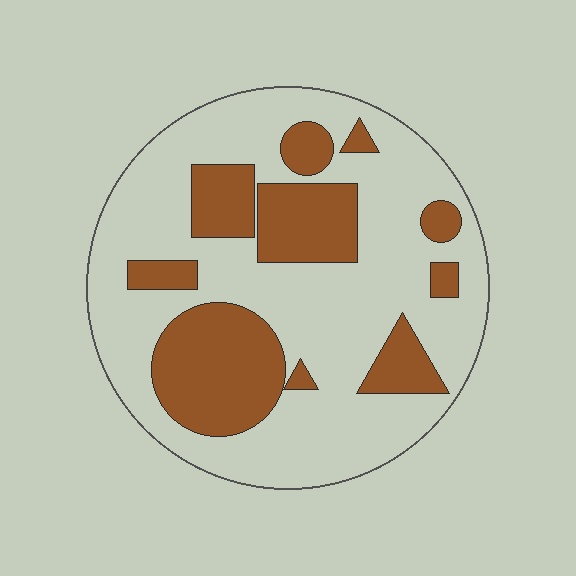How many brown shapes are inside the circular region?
10.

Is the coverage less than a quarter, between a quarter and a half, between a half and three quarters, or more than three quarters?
Between a quarter and a half.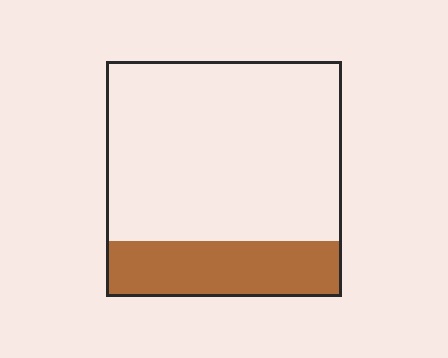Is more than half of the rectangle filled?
No.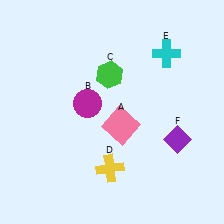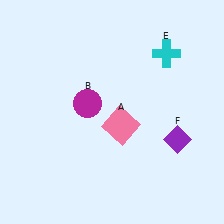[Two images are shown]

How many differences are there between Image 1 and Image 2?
There are 2 differences between the two images.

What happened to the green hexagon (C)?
The green hexagon (C) was removed in Image 2. It was in the top-left area of Image 1.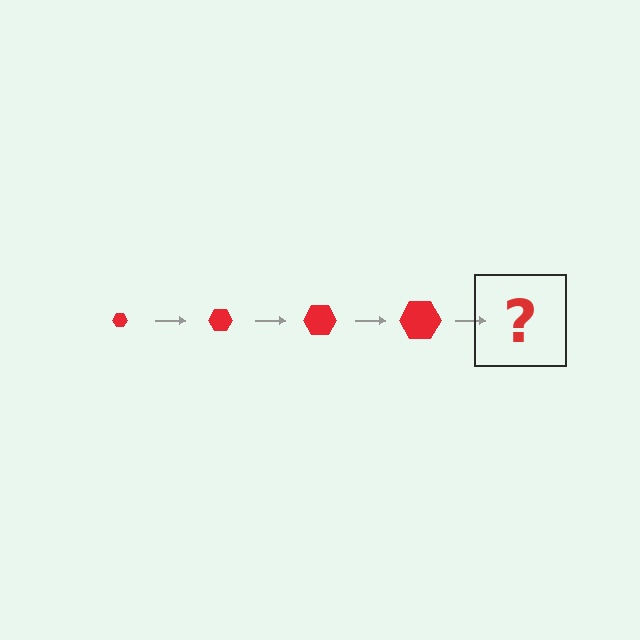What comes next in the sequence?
The next element should be a red hexagon, larger than the previous one.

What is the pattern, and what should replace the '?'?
The pattern is that the hexagon gets progressively larger each step. The '?' should be a red hexagon, larger than the previous one.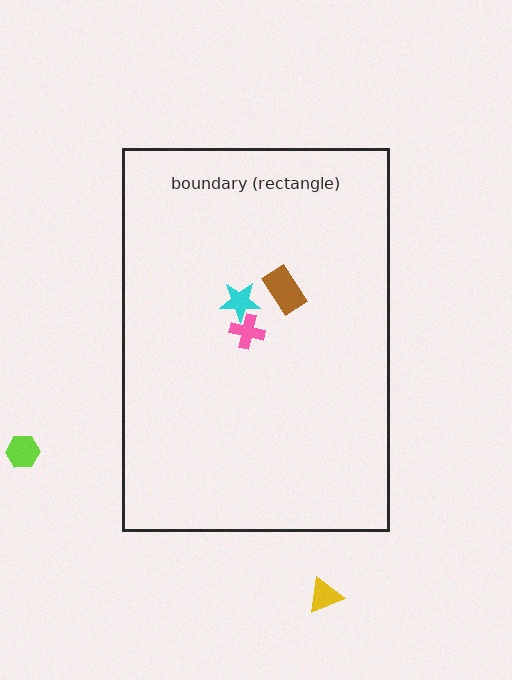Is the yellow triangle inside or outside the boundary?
Outside.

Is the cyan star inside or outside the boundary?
Inside.